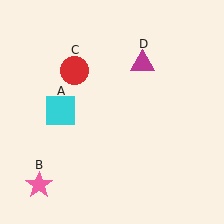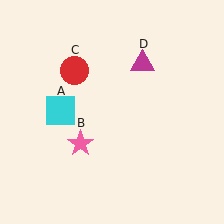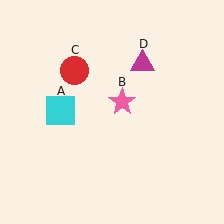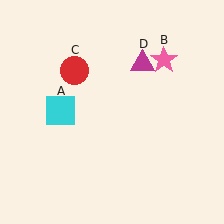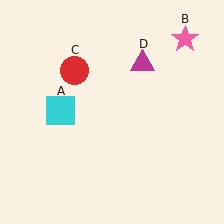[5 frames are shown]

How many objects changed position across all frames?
1 object changed position: pink star (object B).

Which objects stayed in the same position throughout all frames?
Cyan square (object A) and red circle (object C) and magenta triangle (object D) remained stationary.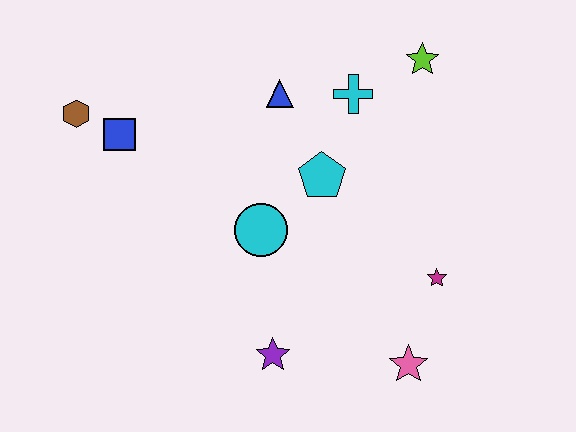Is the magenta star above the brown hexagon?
No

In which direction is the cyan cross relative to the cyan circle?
The cyan cross is above the cyan circle.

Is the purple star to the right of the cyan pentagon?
No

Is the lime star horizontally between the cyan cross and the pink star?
No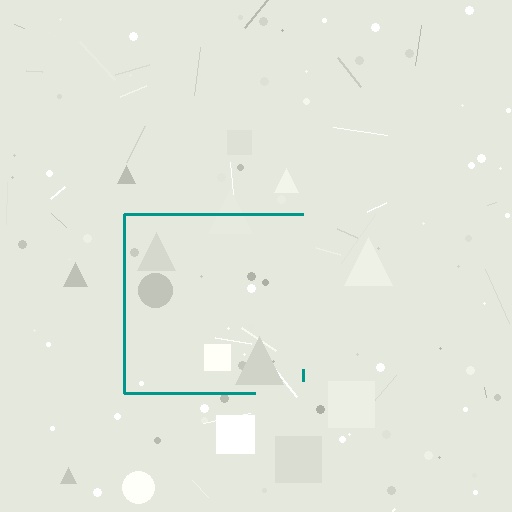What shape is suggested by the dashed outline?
The dashed outline suggests a square.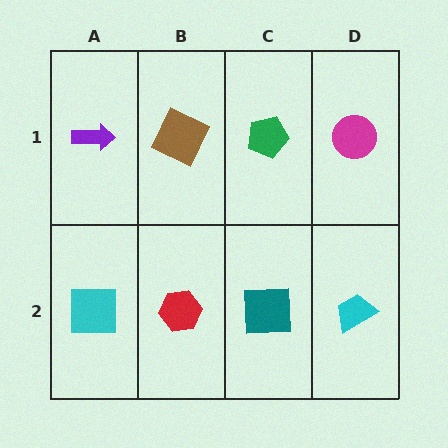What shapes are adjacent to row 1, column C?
A teal square (row 2, column C), a brown square (row 1, column B), a magenta circle (row 1, column D).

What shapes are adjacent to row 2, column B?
A brown square (row 1, column B), a cyan square (row 2, column A), a teal square (row 2, column C).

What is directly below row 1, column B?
A red hexagon.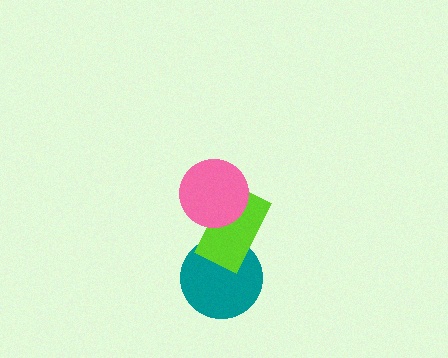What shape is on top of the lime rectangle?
The pink circle is on top of the lime rectangle.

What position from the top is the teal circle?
The teal circle is 3rd from the top.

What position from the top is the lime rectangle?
The lime rectangle is 2nd from the top.